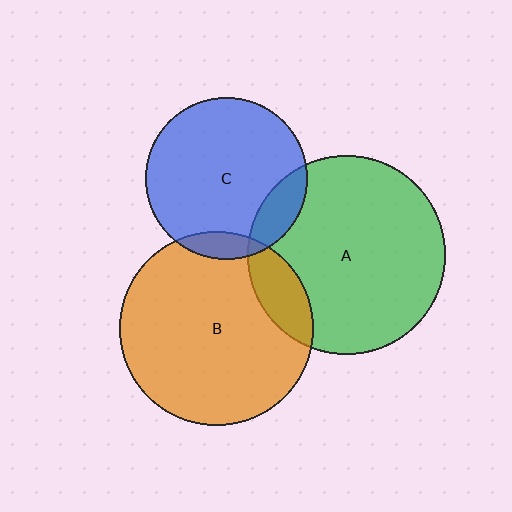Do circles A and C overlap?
Yes.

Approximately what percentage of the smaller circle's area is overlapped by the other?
Approximately 15%.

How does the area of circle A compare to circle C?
Approximately 1.5 times.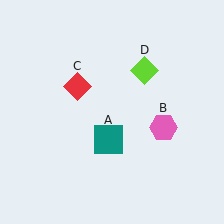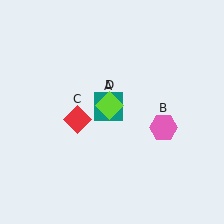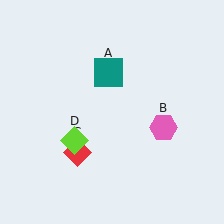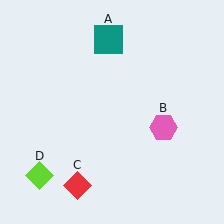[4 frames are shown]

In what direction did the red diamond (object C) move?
The red diamond (object C) moved down.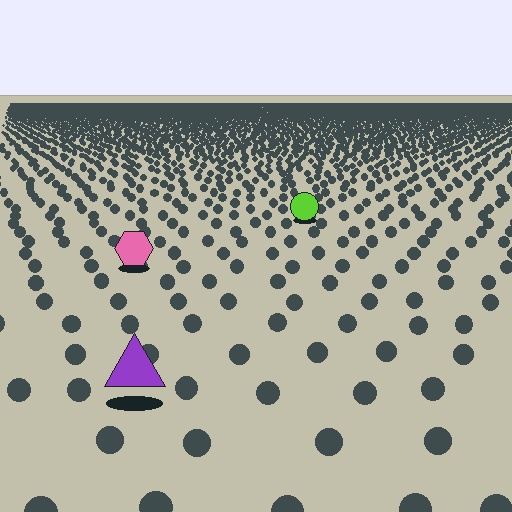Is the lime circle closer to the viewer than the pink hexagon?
No. The pink hexagon is closer — you can tell from the texture gradient: the ground texture is coarser near it.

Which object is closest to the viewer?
The purple triangle is closest. The texture marks near it are larger and more spread out.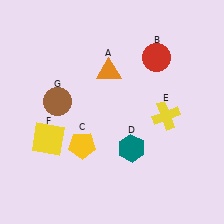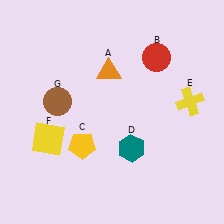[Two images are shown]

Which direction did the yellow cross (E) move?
The yellow cross (E) moved right.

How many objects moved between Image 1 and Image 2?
1 object moved between the two images.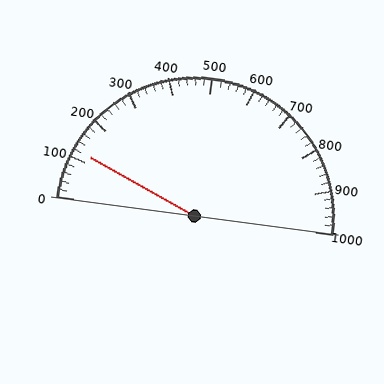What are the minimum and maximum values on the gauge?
The gauge ranges from 0 to 1000.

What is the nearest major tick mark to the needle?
The nearest major tick mark is 100.